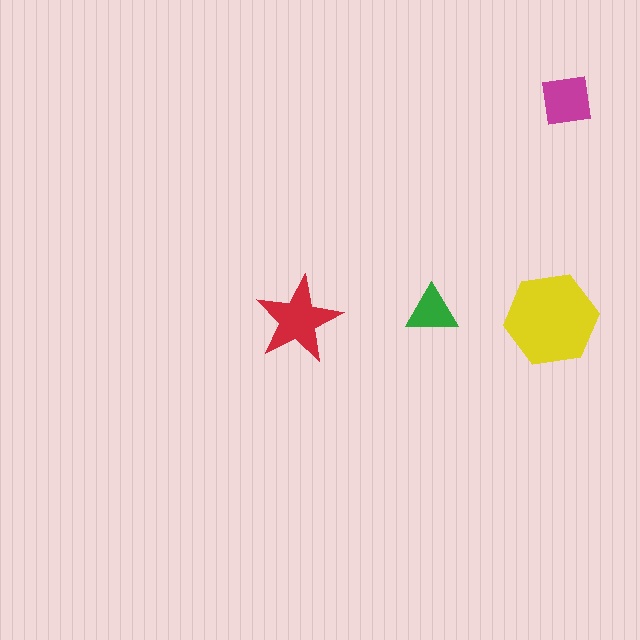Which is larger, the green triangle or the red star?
The red star.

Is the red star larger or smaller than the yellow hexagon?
Smaller.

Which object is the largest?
The yellow hexagon.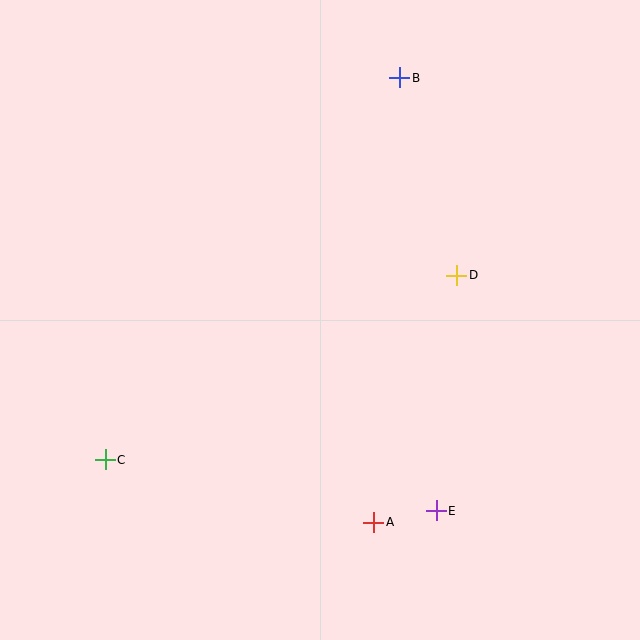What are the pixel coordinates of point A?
Point A is at (374, 522).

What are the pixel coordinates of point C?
Point C is at (105, 460).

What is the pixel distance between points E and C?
The distance between E and C is 335 pixels.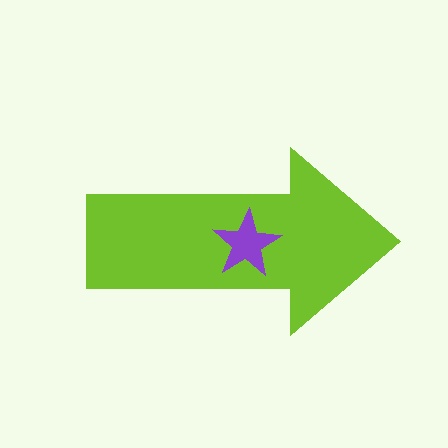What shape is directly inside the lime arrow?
The purple star.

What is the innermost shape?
The purple star.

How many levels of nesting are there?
2.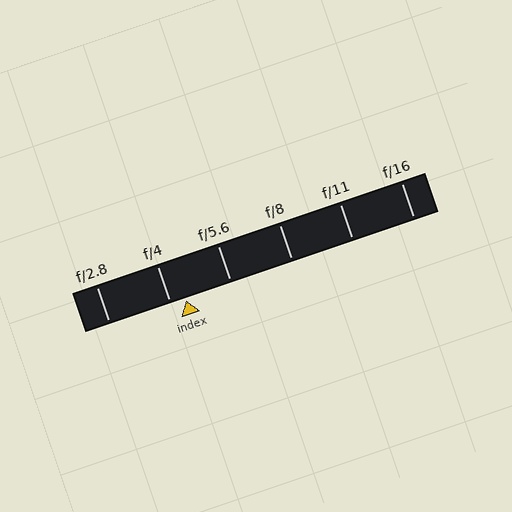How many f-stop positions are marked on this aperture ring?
There are 6 f-stop positions marked.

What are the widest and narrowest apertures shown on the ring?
The widest aperture shown is f/2.8 and the narrowest is f/16.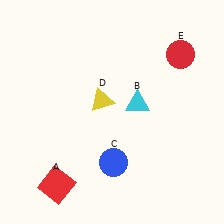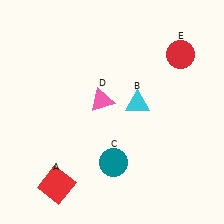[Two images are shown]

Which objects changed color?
C changed from blue to teal. D changed from yellow to pink.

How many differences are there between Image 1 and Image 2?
There are 2 differences between the two images.